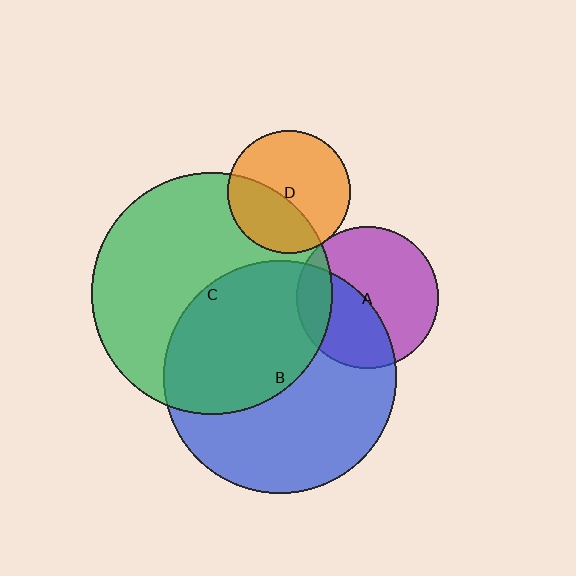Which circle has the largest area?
Circle C (green).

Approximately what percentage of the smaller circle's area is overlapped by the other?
Approximately 40%.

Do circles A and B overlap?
Yes.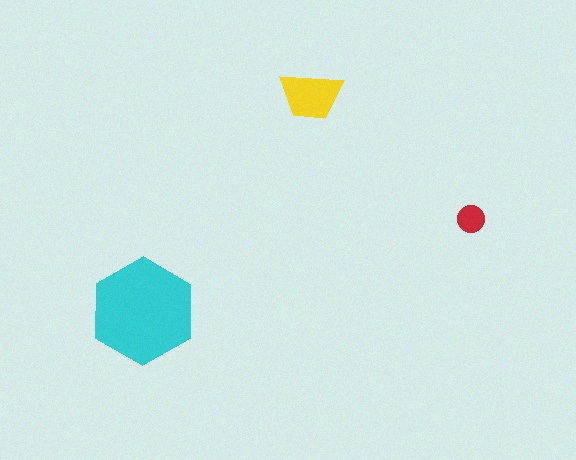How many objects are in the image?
There are 3 objects in the image.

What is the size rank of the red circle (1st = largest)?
3rd.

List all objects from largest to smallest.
The cyan hexagon, the yellow trapezoid, the red circle.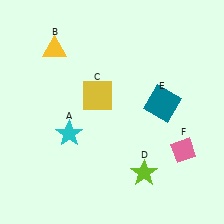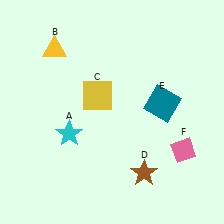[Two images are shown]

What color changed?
The star (D) changed from lime in Image 1 to brown in Image 2.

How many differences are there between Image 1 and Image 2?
There is 1 difference between the two images.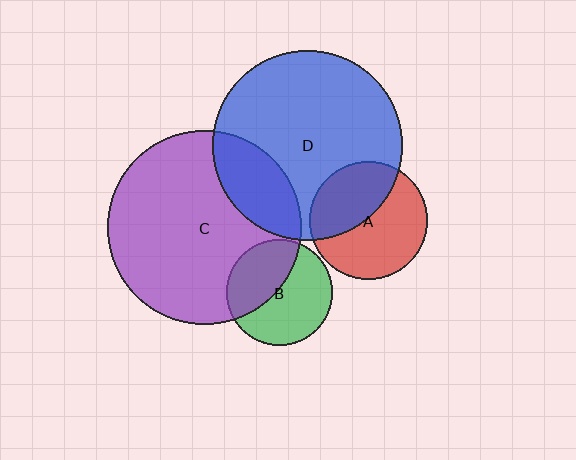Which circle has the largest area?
Circle C (purple).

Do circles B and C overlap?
Yes.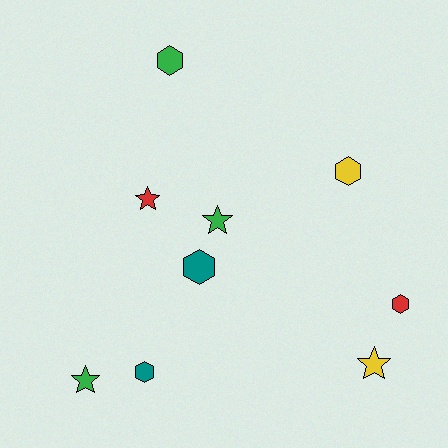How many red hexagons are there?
There is 1 red hexagon.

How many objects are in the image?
There are 9 objects.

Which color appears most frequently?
Green, with 3 objects.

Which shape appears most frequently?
Hexagon, with 5 objects.